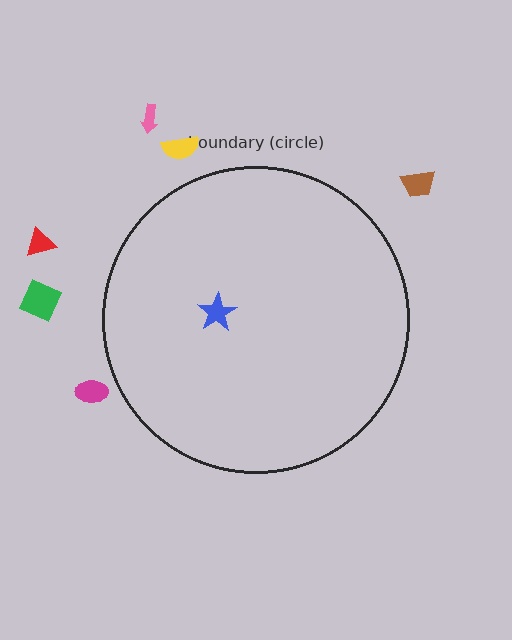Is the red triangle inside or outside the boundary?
Outside.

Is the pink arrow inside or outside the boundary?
Outside.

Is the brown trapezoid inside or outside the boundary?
Outside.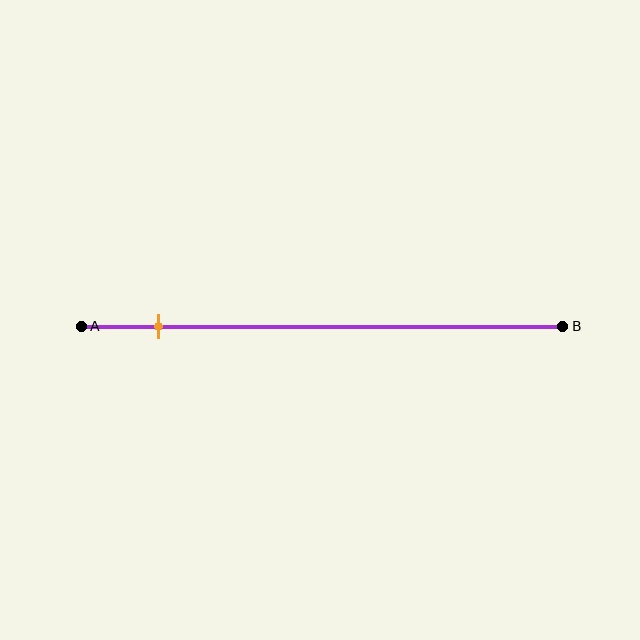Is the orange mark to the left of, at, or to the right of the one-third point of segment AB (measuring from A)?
The orange mark is to the left of the one-third point of segment AB.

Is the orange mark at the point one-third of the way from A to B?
No, the mark is at about 15% from A, not at the 33% one-third point.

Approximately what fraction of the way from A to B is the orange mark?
The orange mark is approximately 15% of the way from A to B.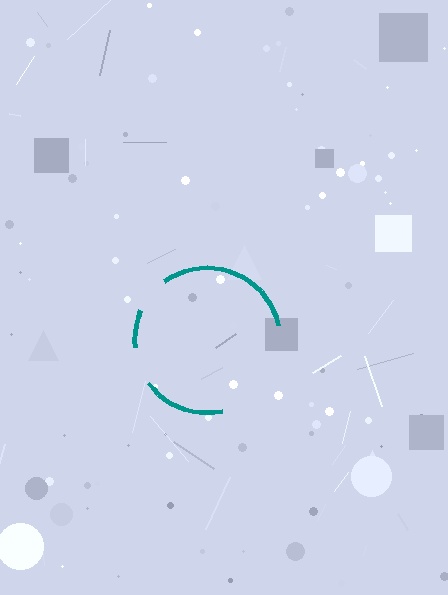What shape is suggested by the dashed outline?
The dashed outline suggests a circle.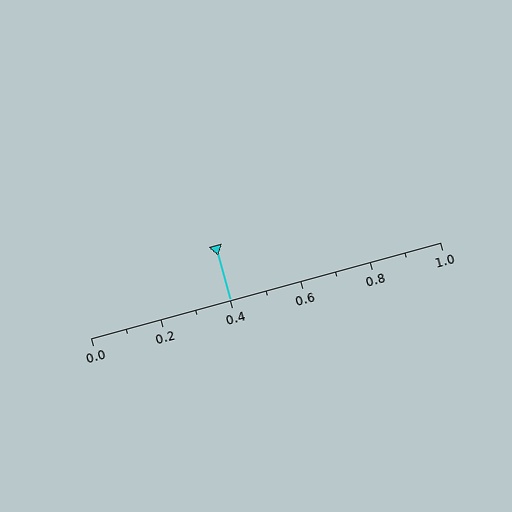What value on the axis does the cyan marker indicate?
The marker indicates approximately 0.4.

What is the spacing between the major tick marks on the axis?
The major ticks are spaced 0.2 apart.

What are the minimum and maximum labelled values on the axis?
The axis runs from 0.0 to 1.0.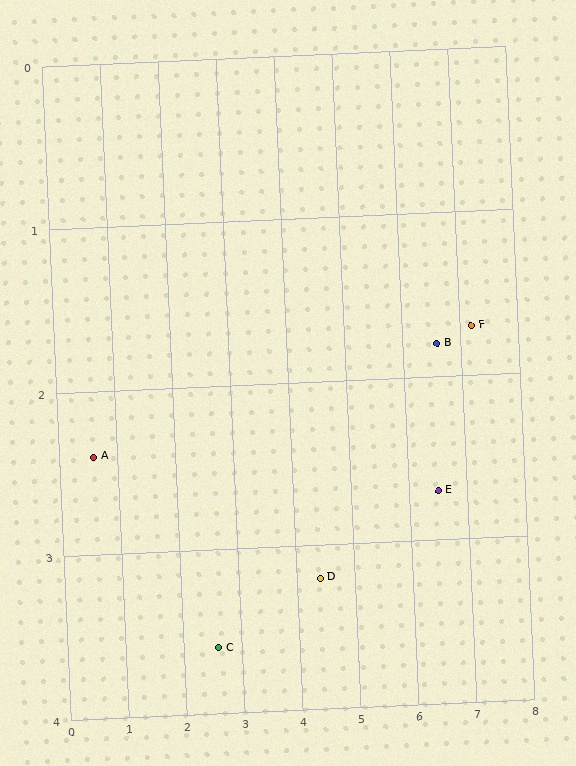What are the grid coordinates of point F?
Point F is at approximately (7.2, 1.7).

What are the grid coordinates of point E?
Point E is at approximately (6.5, 2.7).